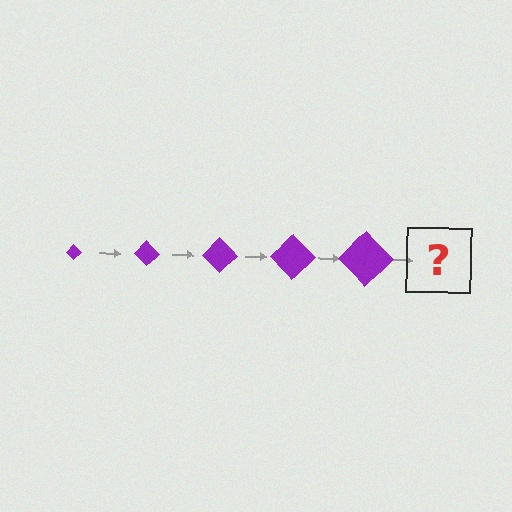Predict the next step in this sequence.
The next step is a purple diamond, larger than the previous one.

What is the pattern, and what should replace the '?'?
The pattern is that the diamond gets progressively larger each step. The '?' should be a purple diamond, larger than the previous one.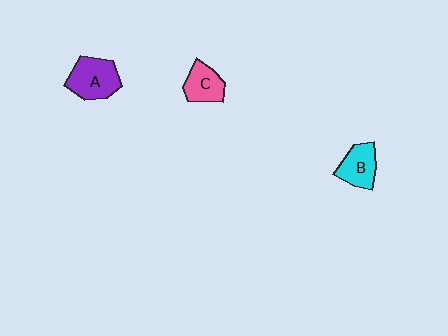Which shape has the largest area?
Shape A (purple).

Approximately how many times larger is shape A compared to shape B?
Approximately 1.3 times.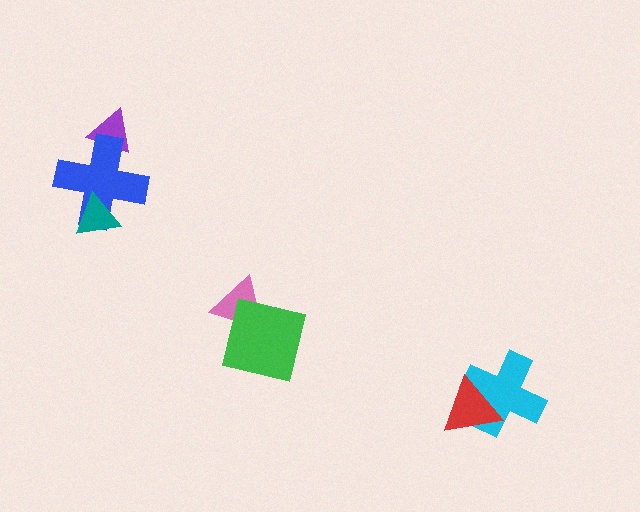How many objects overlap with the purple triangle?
1 object overlaps with the purple triangle.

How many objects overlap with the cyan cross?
1 object overlaps with the cyan cross.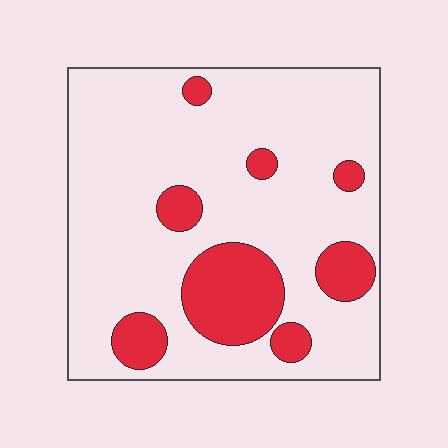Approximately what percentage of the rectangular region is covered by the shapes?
Approximately 20%.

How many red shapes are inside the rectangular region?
8.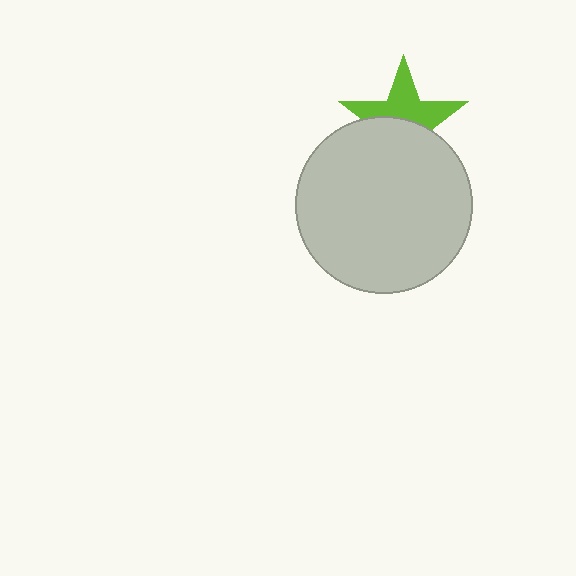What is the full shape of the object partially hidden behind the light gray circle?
The partially hidden object is a lime star.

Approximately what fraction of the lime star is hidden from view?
Roughly 50% of the lime star is hidden behind the light gray circle.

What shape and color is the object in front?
The object in front is a light gray circle.